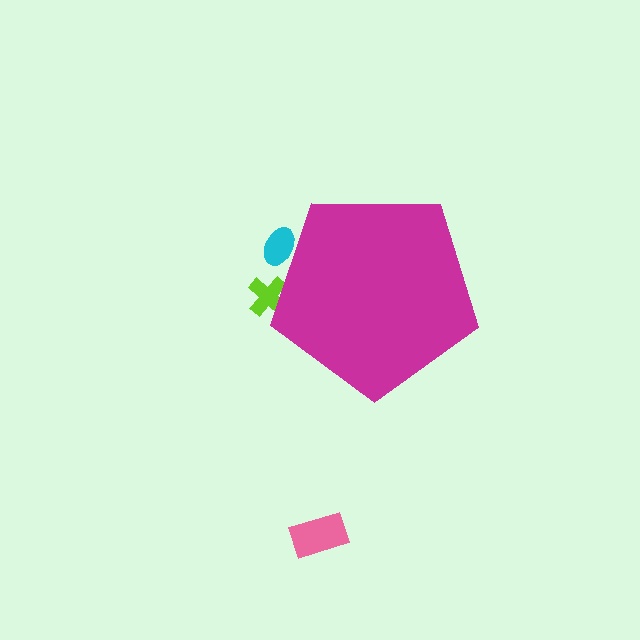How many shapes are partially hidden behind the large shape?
2 shapes are partially hidden.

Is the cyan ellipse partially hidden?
Yes, the cyan ellipse is partially hidden behind the magenta pentagon.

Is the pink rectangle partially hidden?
No, the pink rectangle is fully visible.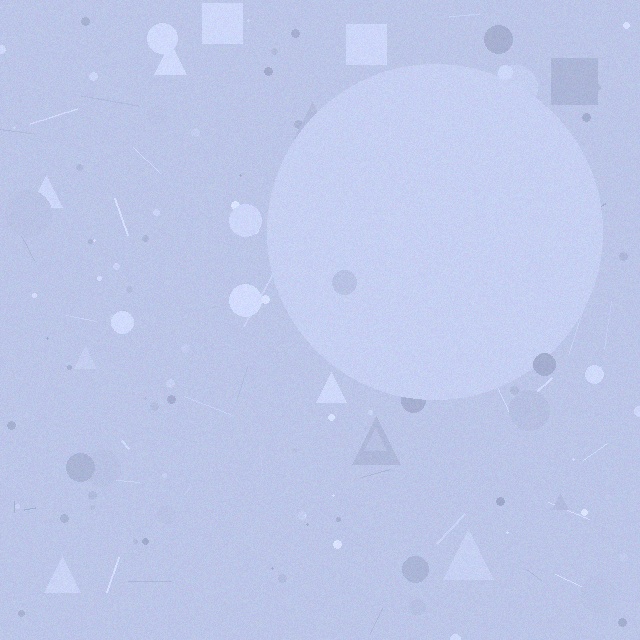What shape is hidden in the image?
A circle is hidden in the image.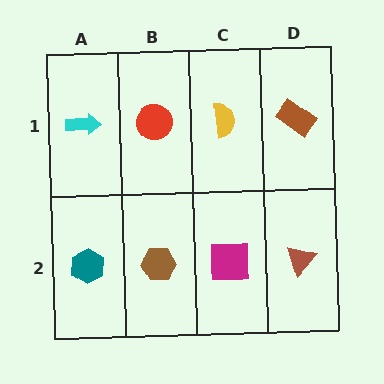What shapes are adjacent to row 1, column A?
A teal hexagon (row 2, column A), a red circle (row 1, column B).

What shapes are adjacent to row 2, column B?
A red circle (row 1, column B), a teal hexagon (row 2, column A), a magenta square (row 2, column C).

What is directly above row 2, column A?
A cyan arrow.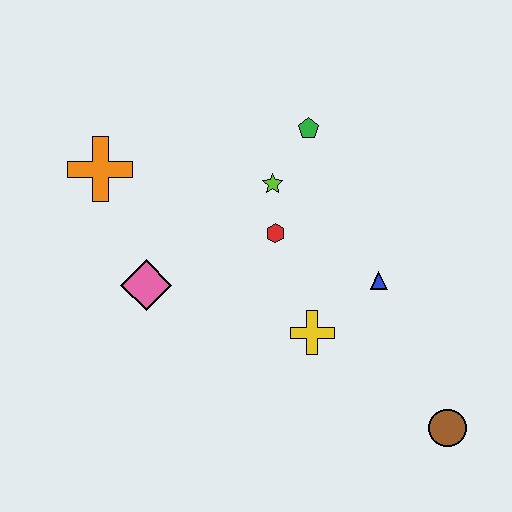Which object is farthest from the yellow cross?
The orange cross is farthest from the yellow cross.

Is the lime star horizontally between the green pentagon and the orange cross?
Yes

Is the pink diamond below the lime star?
Yes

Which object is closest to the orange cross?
The pink diamond is closest to the orange cross.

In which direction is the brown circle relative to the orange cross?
The brown circle is to the right of the orange cross.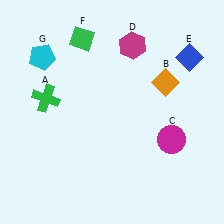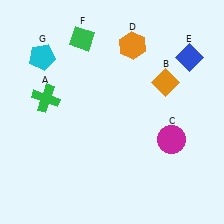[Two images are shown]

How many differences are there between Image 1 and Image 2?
There is 1 difference between the two images.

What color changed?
The hexagon (D) changed from magenta in Image 1 to orange in Image 2.